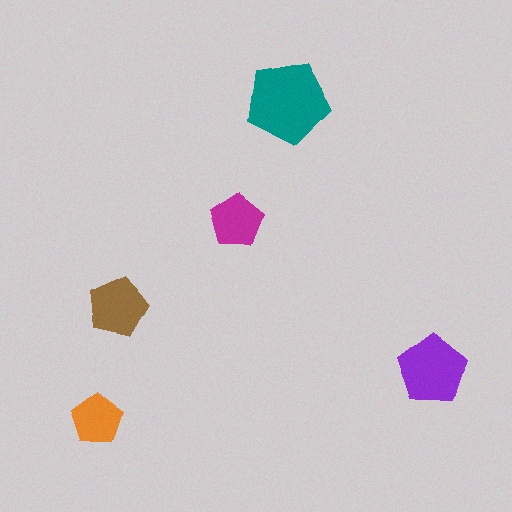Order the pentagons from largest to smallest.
the teal one, the purple one, the brown one, the magenta one, the orange one.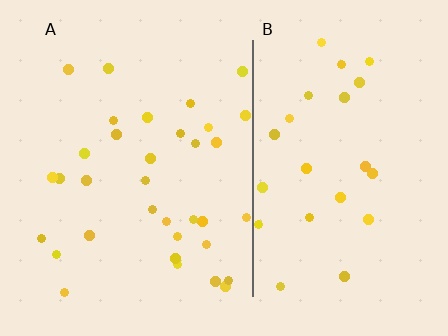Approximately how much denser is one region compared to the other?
Approximately 1.4× — region A over region B.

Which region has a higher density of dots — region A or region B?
A (the left).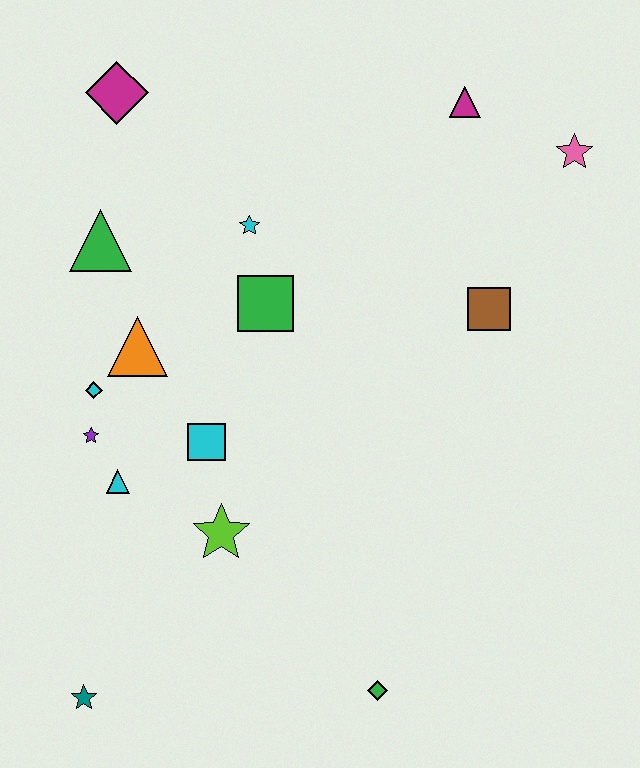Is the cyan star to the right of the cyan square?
Yes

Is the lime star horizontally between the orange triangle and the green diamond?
Yes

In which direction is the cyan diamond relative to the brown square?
The cyan diamond is to the left of the brown square.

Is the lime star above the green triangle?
No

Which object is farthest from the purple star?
The pink star is farthest from the purple star.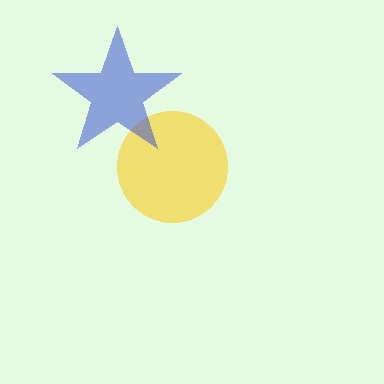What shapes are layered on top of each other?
The layered shapes are: a yellow circle, a blue star.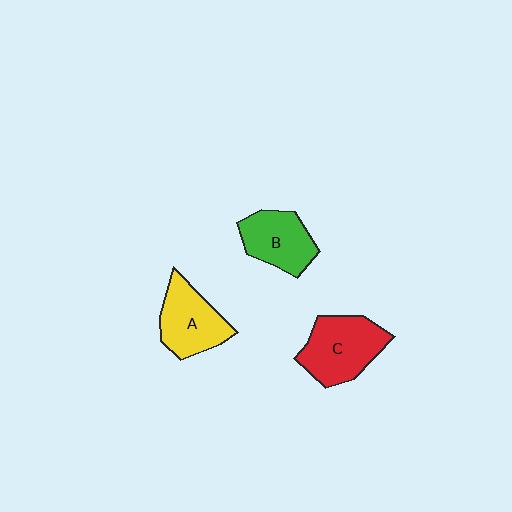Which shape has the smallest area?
Shape B (green).